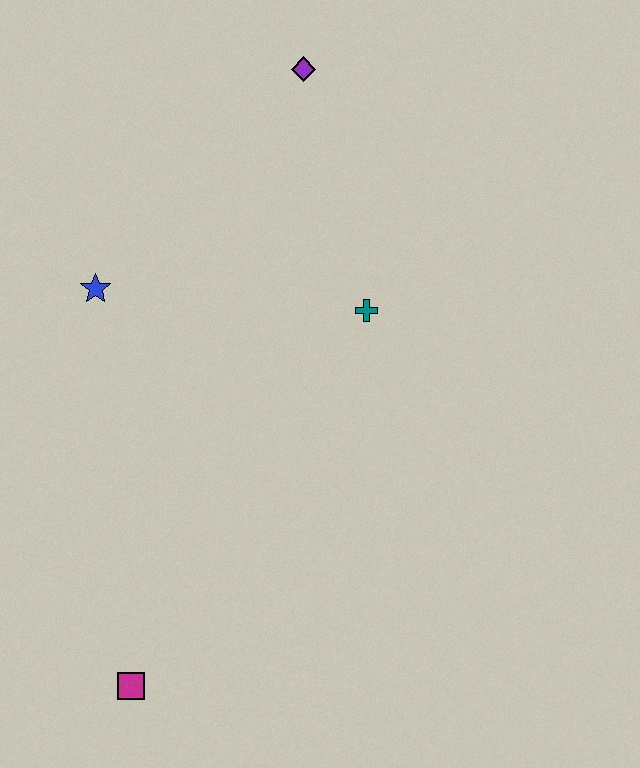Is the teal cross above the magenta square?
Yes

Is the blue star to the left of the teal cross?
Yes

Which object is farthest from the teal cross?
The magenta square is farthest from the teal cross.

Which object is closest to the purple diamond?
The teal cross is closest to the purple diamond.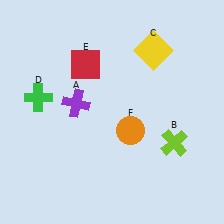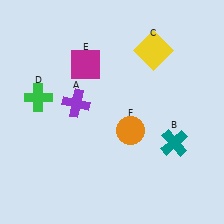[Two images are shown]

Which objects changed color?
B changed from lime to teal. E changed from red to magenta.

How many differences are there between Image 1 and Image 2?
There are 2 differences between the two images.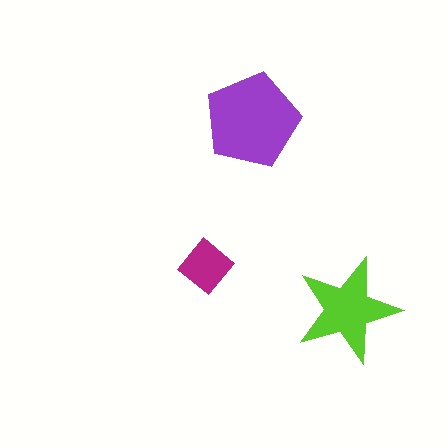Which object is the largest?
The purple pentagon.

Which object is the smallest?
The magenta diamond.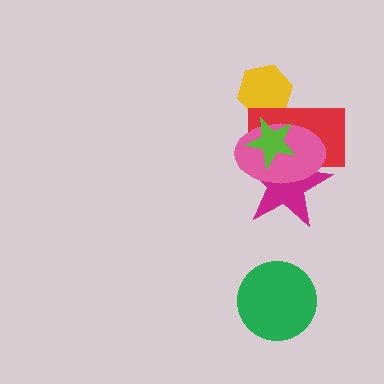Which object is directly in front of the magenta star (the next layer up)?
The red rectangle is directly in front of the magenta star.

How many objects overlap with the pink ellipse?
4 objects overlap with the pink ellipse.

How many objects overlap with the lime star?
3 objects overlap with the lime star.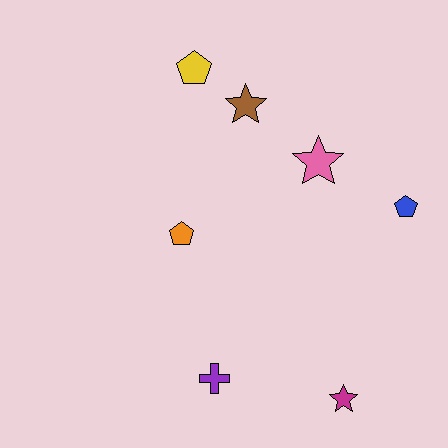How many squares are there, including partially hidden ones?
There are no squares.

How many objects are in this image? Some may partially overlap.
There are 7 objects.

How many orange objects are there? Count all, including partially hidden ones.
There is 1 orange object.